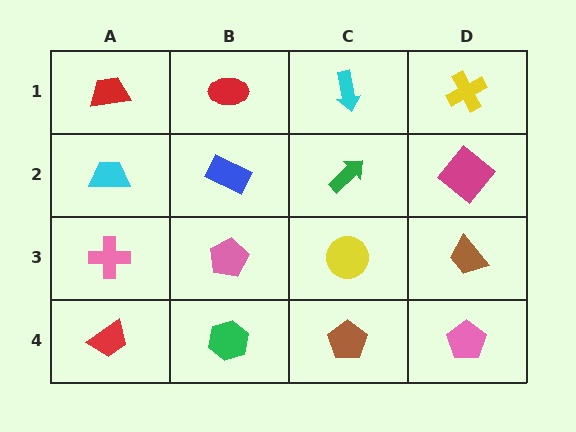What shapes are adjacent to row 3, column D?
A magenta diamond (row 2, column D), a pink pentagon (row 4, column D), a yellow circle (row 3, column C).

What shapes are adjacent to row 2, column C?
A cyan arrow (row 1, column C), a yellow circle (row 3, column C), a blue rectangle (row 2, column B), a magenta diamond (row 2, column D).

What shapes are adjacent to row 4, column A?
A pink cross (row 3, column A), a green hexagon (row 4, column B).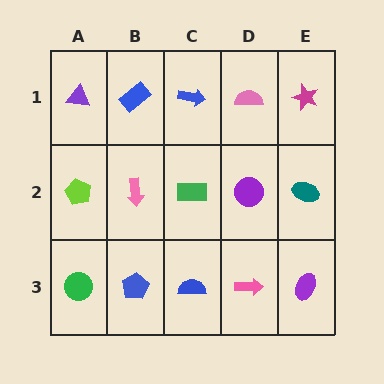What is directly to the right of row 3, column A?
A blue pentagon.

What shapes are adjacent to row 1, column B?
A pink arrow (row 2, column B), a purple triangle (row 1, column A), a blue arrow (row 1, column C).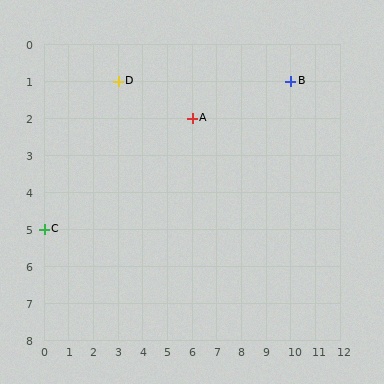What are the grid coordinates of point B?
Point B is at grid coordinates (10, 1).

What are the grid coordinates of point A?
Point A is at grid coordinates (6, 2).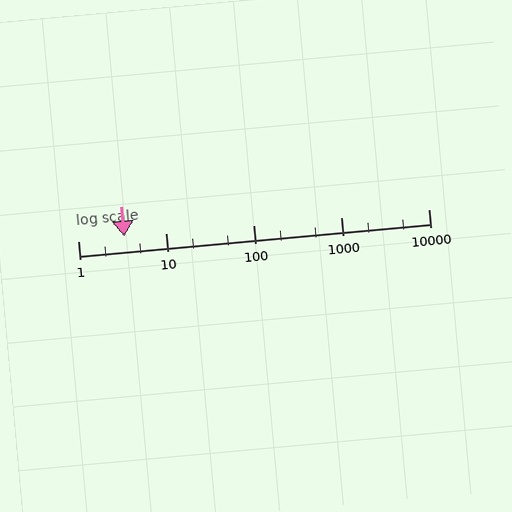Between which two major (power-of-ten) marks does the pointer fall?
The pointer is between 1 and 10.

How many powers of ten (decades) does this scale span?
The scale spans 4 decades, from 1 to 10000.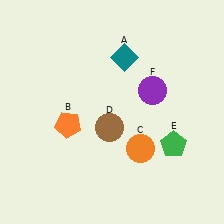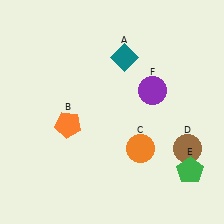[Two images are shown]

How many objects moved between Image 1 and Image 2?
2 objects moved between the two images.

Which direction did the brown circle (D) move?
The brown circle (D) moved right.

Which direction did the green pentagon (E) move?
The green pentagon (E) moved down.